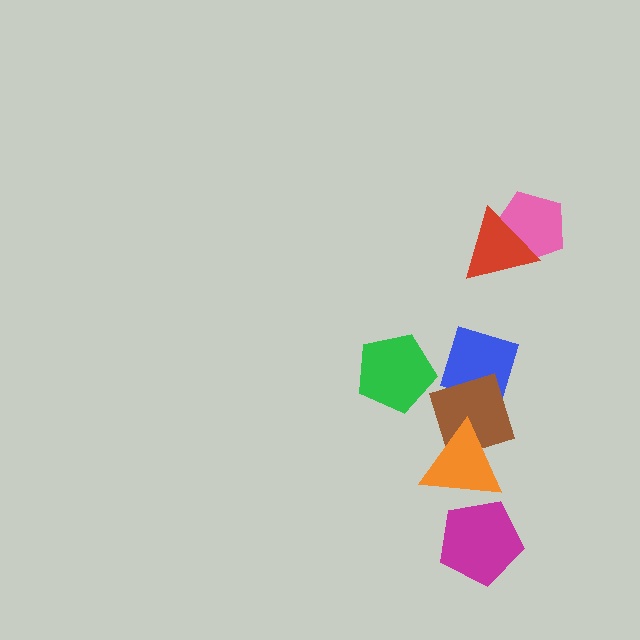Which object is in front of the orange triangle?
The magenta pentagon is in front of the orange triangle.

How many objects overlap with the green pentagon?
0 objects overlap with the green pentagon.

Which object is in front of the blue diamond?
The brown diamond is in front of the blue diamond.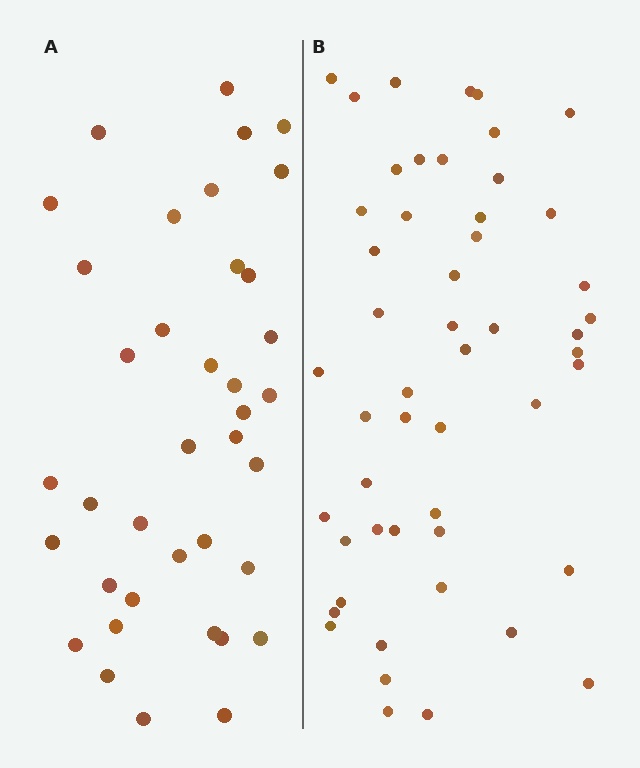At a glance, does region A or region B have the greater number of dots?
Region B (the right region) has more dots.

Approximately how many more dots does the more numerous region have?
Region B has approximately 15 more dots than region A.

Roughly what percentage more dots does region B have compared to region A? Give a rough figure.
About 35% more.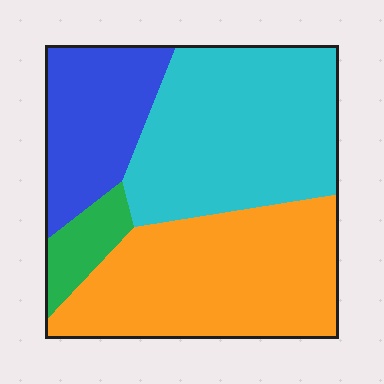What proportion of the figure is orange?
Orange covers roughly 35% of the figure.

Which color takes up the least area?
Green, at roughly 5%.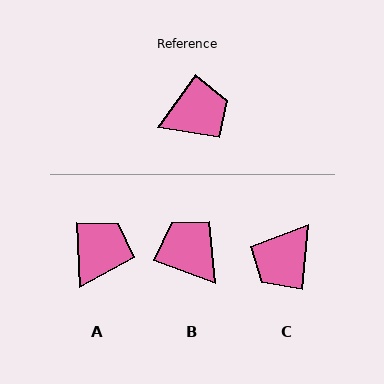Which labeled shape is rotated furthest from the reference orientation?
C, about 151 degrees away.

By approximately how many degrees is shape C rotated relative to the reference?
Approximately 151 degrees clockwise.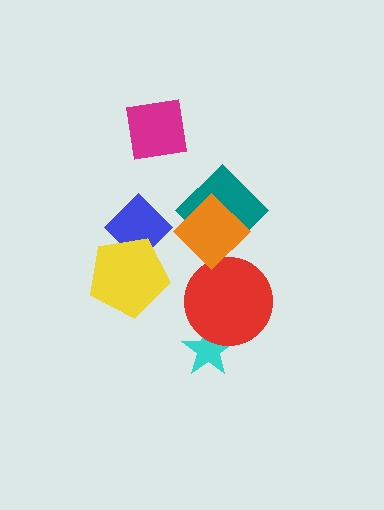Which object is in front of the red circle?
The orange diamond is in front of the red circle.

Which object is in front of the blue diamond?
The yellow pentagon is in front of the blue diamond.